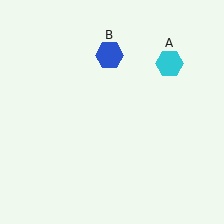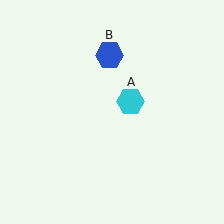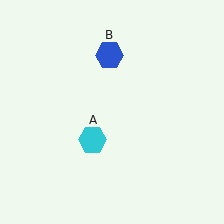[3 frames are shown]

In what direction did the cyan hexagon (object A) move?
The cyan hexagon (object A) moved down and to the left.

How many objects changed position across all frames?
1 object changed position: cyan hexagon (object A).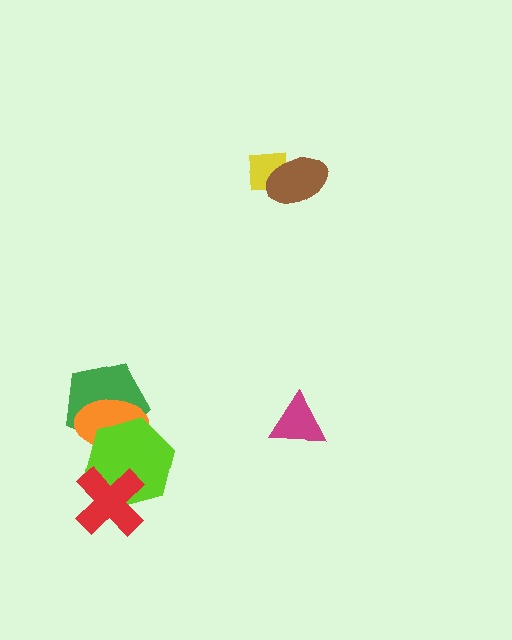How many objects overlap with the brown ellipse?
1 object overlaps with the brown ellipse.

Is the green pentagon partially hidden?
Yes, it is partially covered by another shape.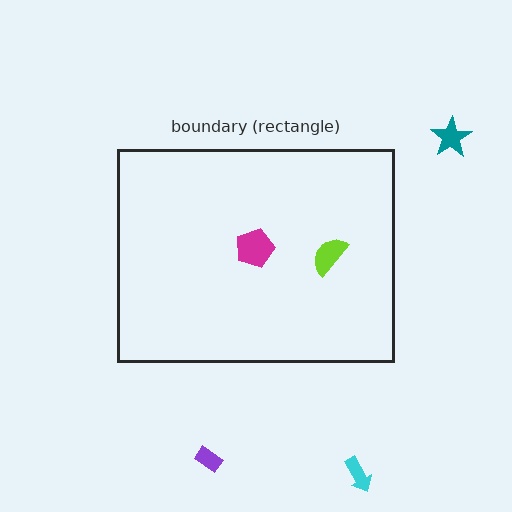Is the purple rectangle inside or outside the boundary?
Outside.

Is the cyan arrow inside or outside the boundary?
Outside.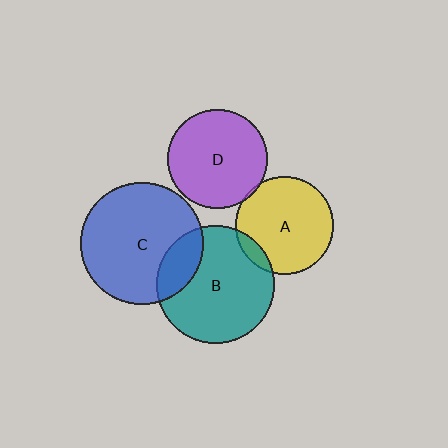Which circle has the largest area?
Circle C (blue).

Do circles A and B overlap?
Yes.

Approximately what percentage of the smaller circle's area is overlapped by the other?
Approximately 10%.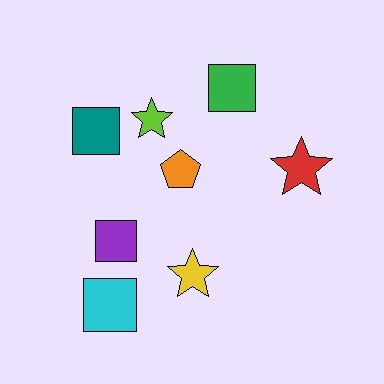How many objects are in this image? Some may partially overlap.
There are 8 objects.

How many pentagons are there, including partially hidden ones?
There is 1 pentagon.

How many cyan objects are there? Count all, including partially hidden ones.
There is 1 cyan object.